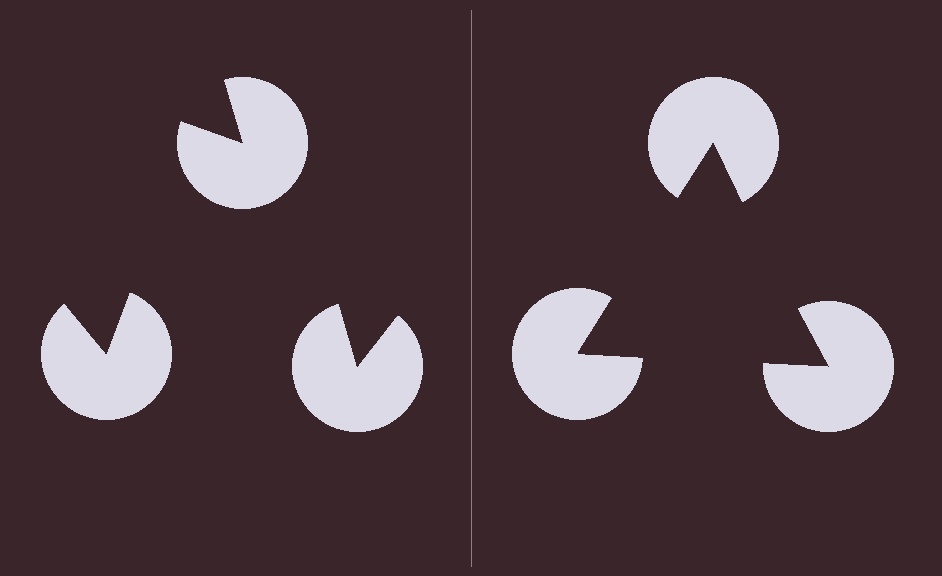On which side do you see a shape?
An illusory triangle appears on the right side. On the left side the wedge cuts are rotated, so no coherent shape forms.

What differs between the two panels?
The pac-man discs are positioned identically on both sides; only the wedge orientations differ. On the right they align to a triangle; on the left they are misaligned.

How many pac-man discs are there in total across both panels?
6 — 3 on each side.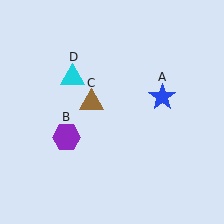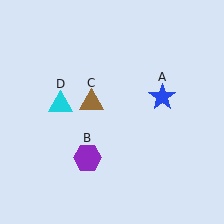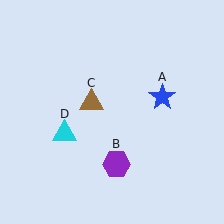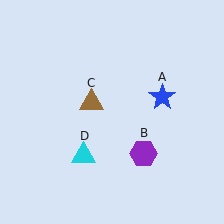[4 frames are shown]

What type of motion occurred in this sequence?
The purple hexagon (object B), cyan triangle (object D) rotated counterclockwise around the center of the scene.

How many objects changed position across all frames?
2 objects changed position: purple hexagon (object B), cyan triangle (object D).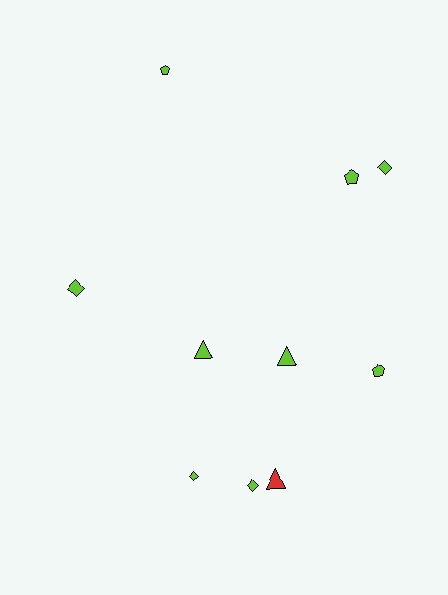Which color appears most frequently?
Lime, with 9 objects.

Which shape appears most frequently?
Diamond, with 4 objects.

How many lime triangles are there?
There are 2 lime triangles.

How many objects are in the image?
There are 10 objects.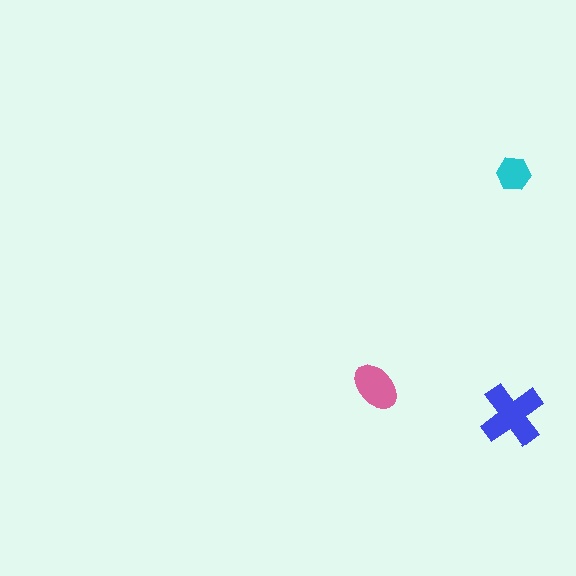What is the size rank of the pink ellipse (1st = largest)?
2nd.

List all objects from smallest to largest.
The cyan hexagon, the pink ellipse, the blue cross.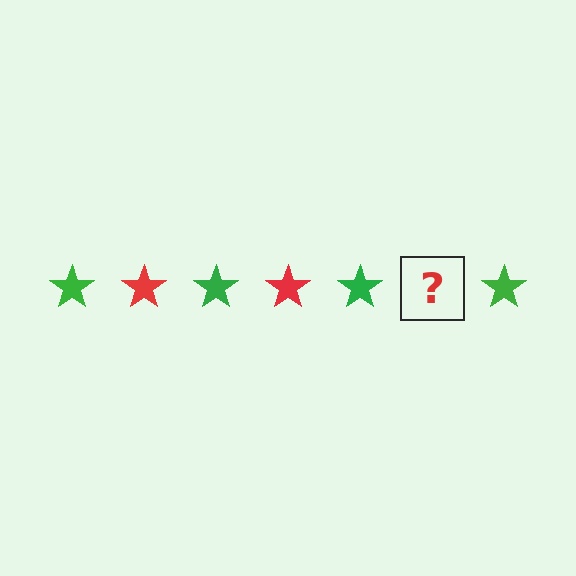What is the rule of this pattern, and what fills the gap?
The rule is that the pattern cycles through green, red stars. The gap should be filled with a red star.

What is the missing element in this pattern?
The missing element is a red star.